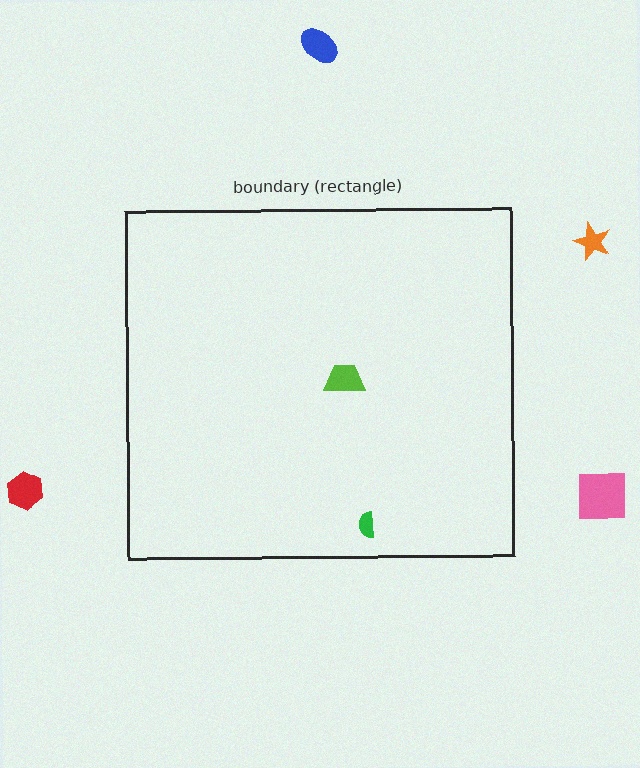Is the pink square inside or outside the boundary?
Outside.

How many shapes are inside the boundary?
2 inside, 4 outside.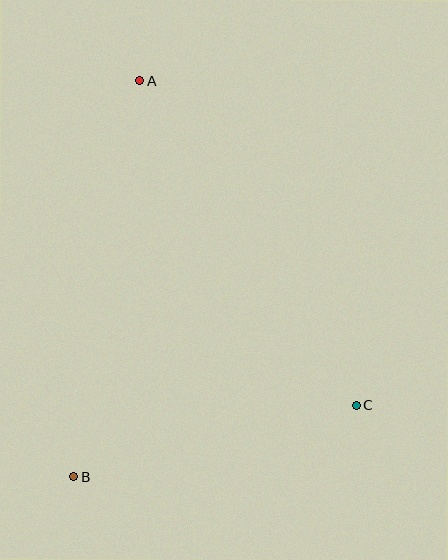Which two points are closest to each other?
Points B and C are closest to each other.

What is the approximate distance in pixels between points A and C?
The distance between A and C is approximately 390 pixels.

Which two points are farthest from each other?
Points A and B are farthest from each other.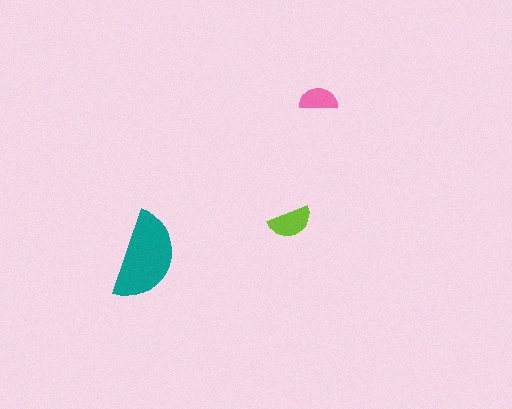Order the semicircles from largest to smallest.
the teal one, the lime one, the pink one.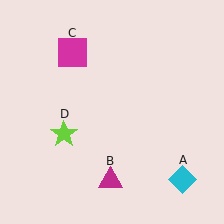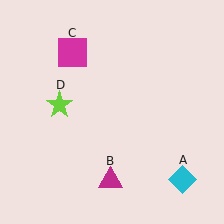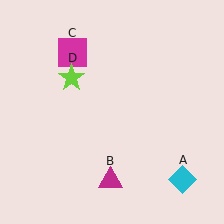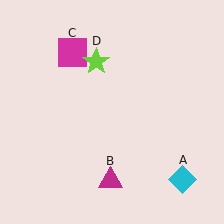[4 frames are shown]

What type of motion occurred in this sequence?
The lime star (object D) rotated clockwise around the center of the scene.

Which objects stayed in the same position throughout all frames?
Cyan diamond (object A) and magenta triangle (object B) and magenta square (object C) remained stationary.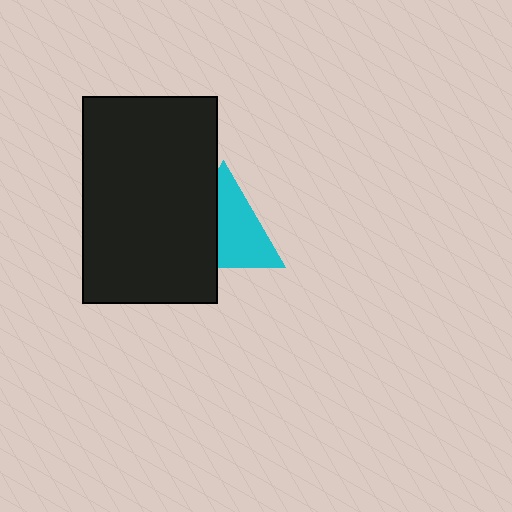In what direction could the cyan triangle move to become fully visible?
The cyan triangle could move right. That would shift it out from behind the black rectangle entirely.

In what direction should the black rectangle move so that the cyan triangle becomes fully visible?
The black rectangle should move left. That is the shortest direction to clear the overlap and leave the cyan triangle fully visible.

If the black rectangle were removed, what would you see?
You would see the complete cyan triangle.